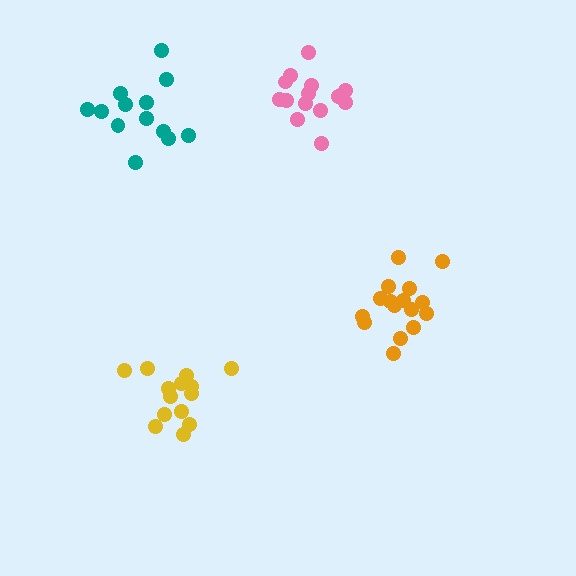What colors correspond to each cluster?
The clusters are colored: yellow, teal, orange, pink.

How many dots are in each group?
Group 1: 14 dots, Group 2: 13 dots, Group 3: 16 dots, Group 4: 14 dots (57 total).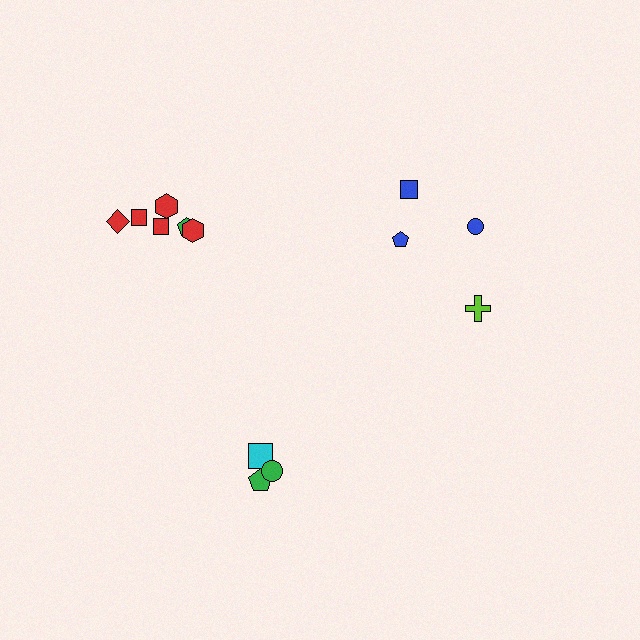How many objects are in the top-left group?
There are 6 objects.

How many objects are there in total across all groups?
There are 13 objects.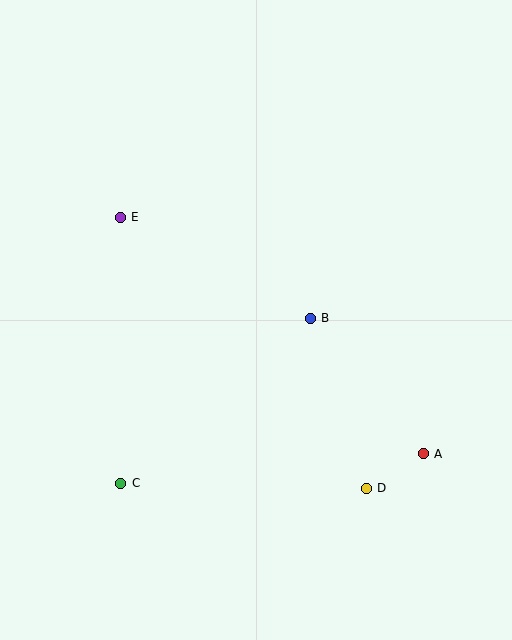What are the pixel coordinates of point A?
Point A is at (423, 454).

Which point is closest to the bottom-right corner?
Point A is closest to the bottom-right corner.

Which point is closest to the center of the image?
Point B at (310, 318) is closest to the center.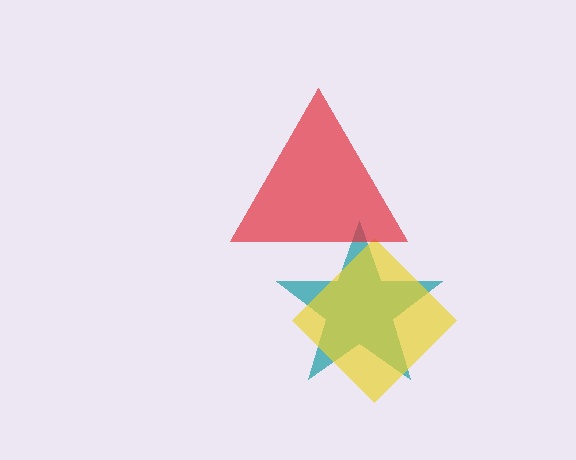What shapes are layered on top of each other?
The layered shapes are: a teal star, a yellow diamond, a red triangle.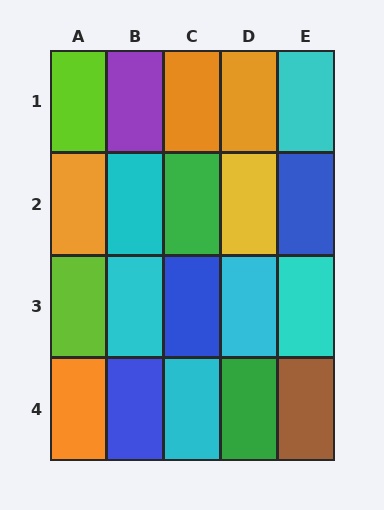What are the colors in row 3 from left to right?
Lime, cyan, blue, cyan, cyan.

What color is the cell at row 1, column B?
Purple.